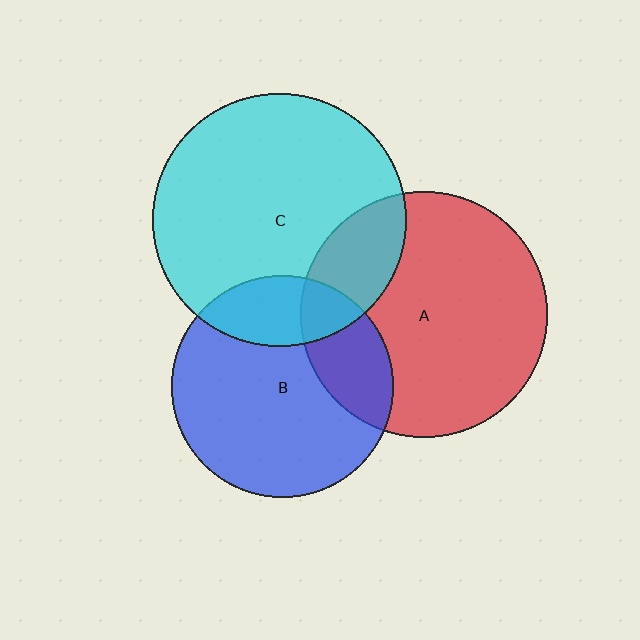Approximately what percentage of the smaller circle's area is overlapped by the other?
Approximately 25%.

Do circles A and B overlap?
Yes.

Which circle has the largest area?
Circle C (cyan).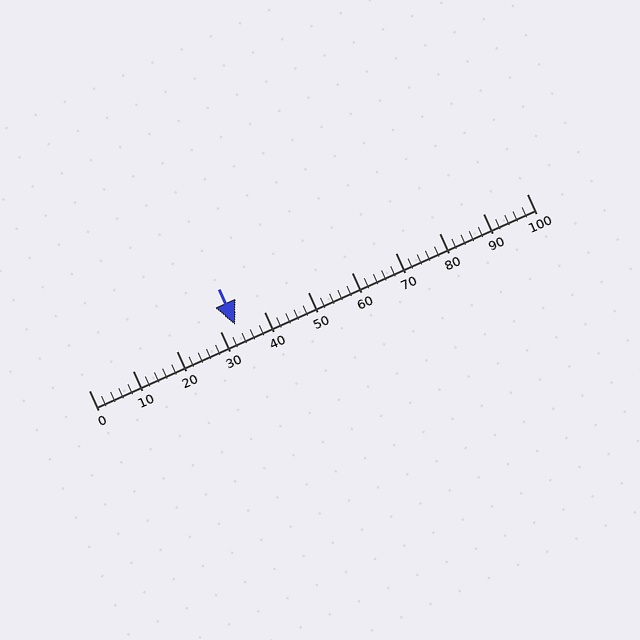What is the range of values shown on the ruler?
The ruler shows values from 0 to 100.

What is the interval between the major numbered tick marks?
The major tick marks are spaced 10 units apart.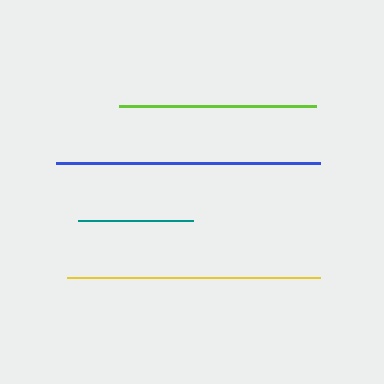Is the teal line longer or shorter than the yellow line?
The yellow line is longer than the teal line.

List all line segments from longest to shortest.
From longest to shortest: blue, yellow, lime, teal.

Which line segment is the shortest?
The teal line is the shortest at approximately 115 pixels.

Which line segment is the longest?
The blue line is the longest at approximately 265 pixels.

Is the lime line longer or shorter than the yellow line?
The yellow line is longer than the lime line.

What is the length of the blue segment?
The blue segment is approximately 265 pixels long.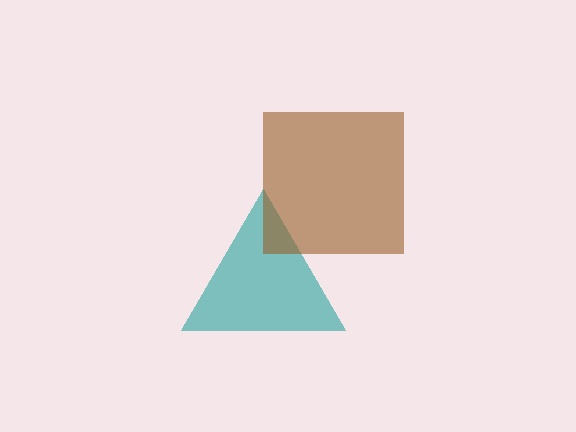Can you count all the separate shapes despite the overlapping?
Yes, there are 2 separate shapes.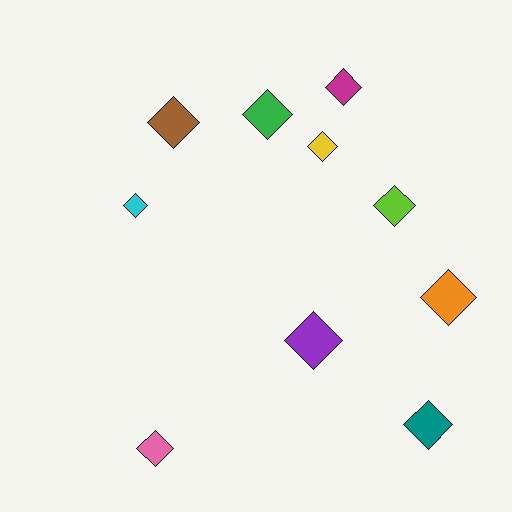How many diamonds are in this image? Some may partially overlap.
There are 10 diamonds.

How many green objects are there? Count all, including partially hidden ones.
There is 1 green object.